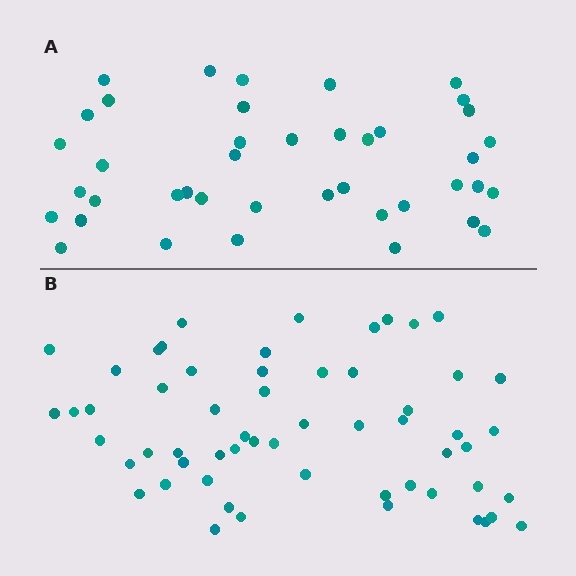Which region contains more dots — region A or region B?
Region B (the bottom region) has more dots.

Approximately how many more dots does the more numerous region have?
Region B has approximately 15 more dots than region A.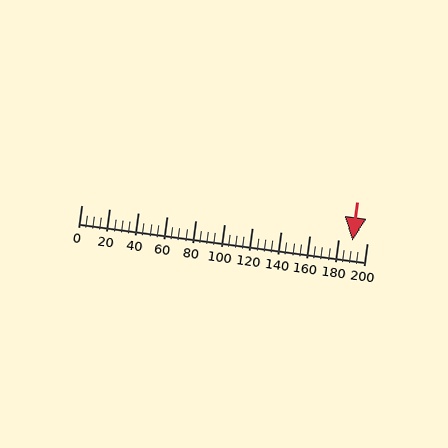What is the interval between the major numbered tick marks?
The major tick marks are spaced 20 units apart.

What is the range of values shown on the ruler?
The ruler shows values from 0 to 200.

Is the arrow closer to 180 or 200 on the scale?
The arrow is closer to 200.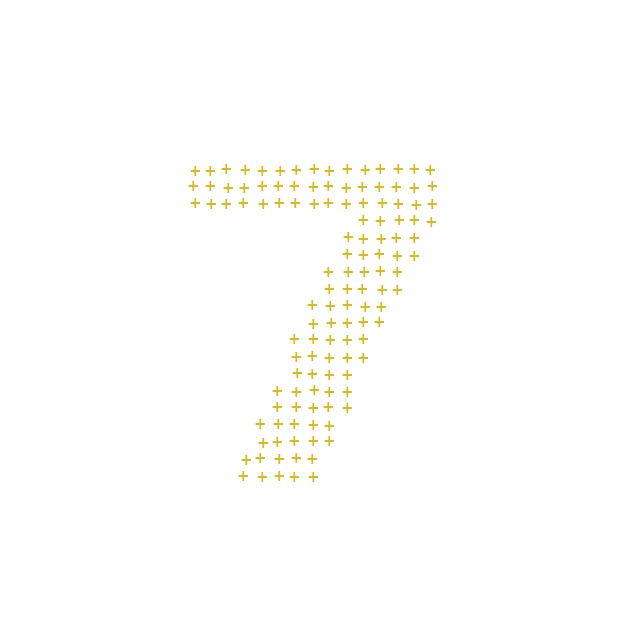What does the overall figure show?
The overall figure shows the digit 7.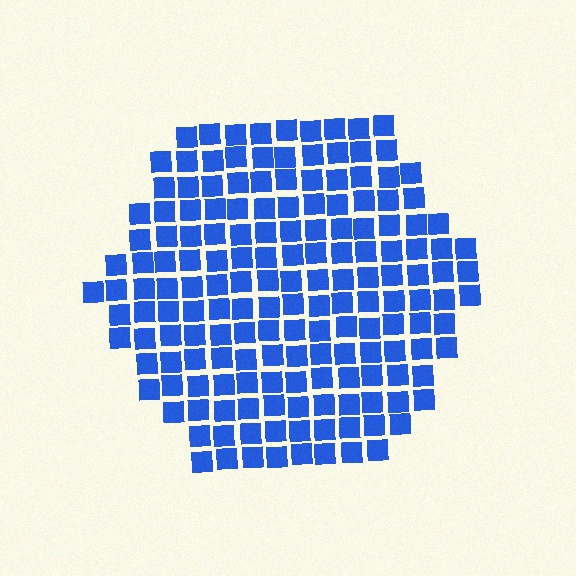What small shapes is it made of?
It is made of small squares.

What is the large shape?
The large shape is a hexagon.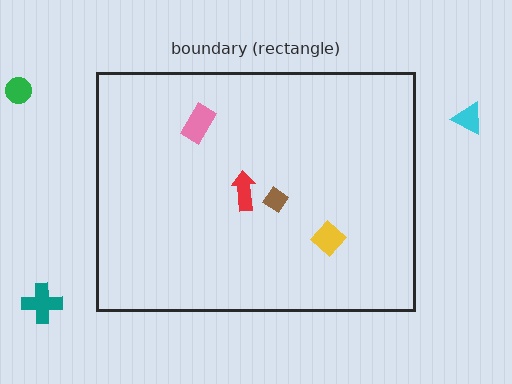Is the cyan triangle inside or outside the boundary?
Outside.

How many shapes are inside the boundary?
4 inside, 3 outside.